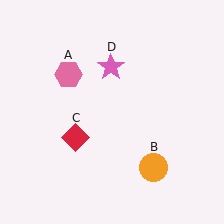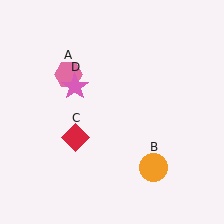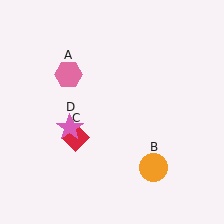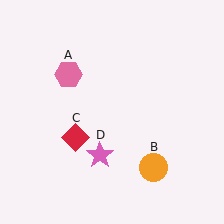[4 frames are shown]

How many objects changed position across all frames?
1 object changed position: pink star (object D).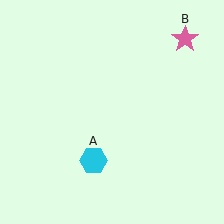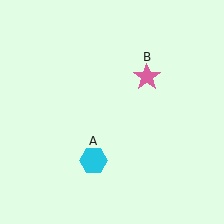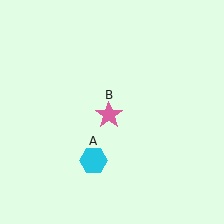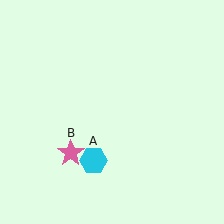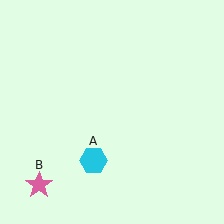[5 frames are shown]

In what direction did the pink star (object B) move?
The pink star (object B) moved down and to the left.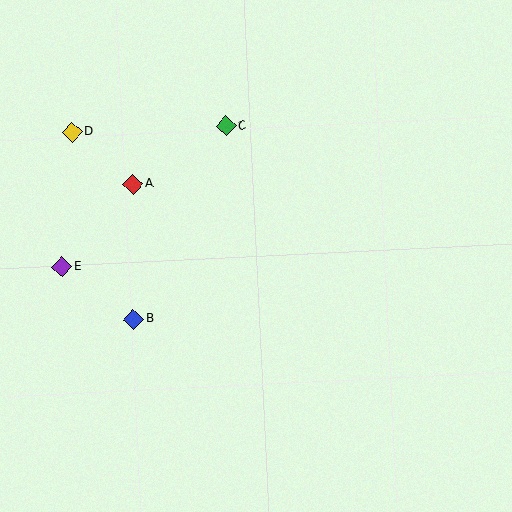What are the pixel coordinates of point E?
Point E is at (62, 267).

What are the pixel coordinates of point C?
Point C is at (226, 126).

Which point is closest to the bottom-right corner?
Point B is closest to the bottom-right corner.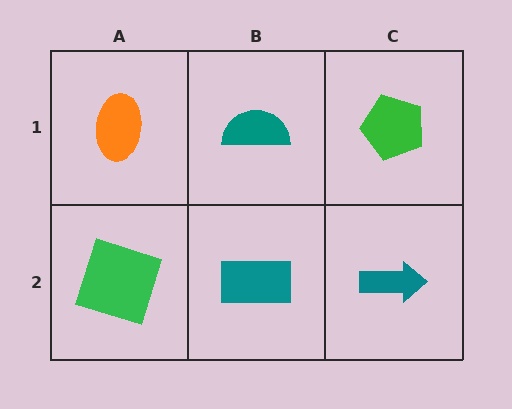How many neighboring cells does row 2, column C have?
2.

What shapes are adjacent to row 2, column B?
A teal semicircle (row 1, column B), a green square (row 2, column A), a teal arrow (row 2, column C).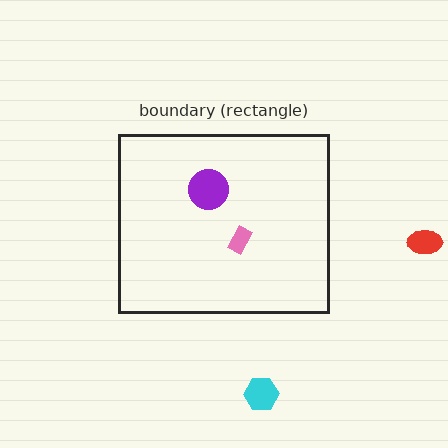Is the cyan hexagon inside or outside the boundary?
Outside.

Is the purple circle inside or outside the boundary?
Inside.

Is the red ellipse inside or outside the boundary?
Outside.